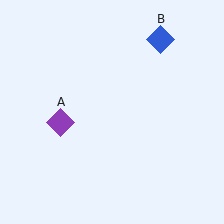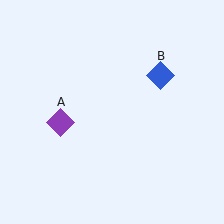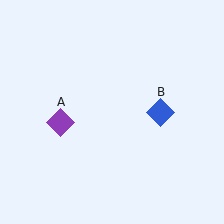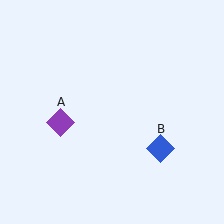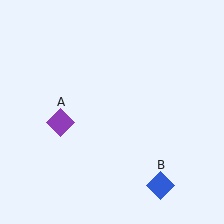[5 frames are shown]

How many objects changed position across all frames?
1 object changed position: blue diamond (object B).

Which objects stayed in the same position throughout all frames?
Purple diamond (object A) remained stationary.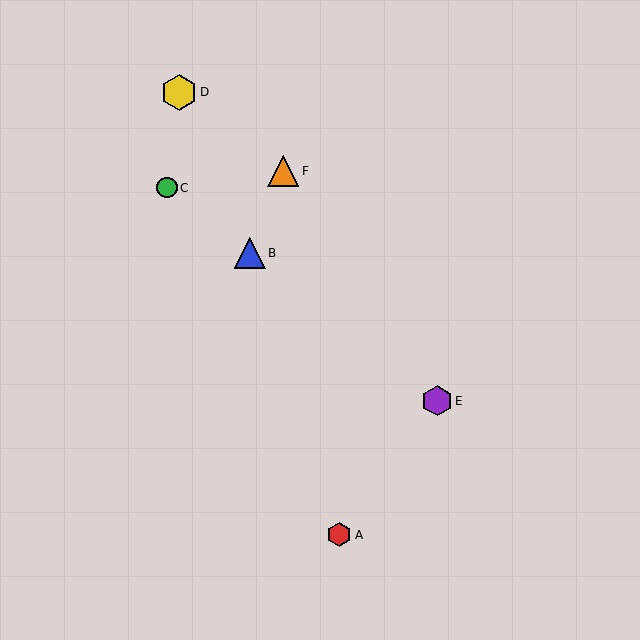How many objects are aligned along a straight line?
3 objects (B, C, E) are aligned along a straight line.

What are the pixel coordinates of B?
Object B is at (250, 253).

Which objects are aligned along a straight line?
Objects B, C, E are aligned along a straight line.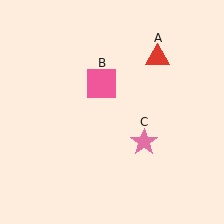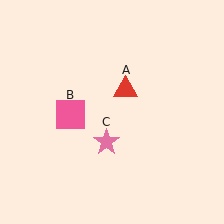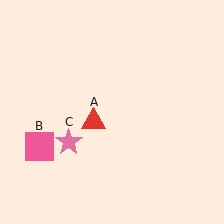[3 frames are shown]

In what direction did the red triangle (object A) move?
The red triangle (object A) moved down and to the left.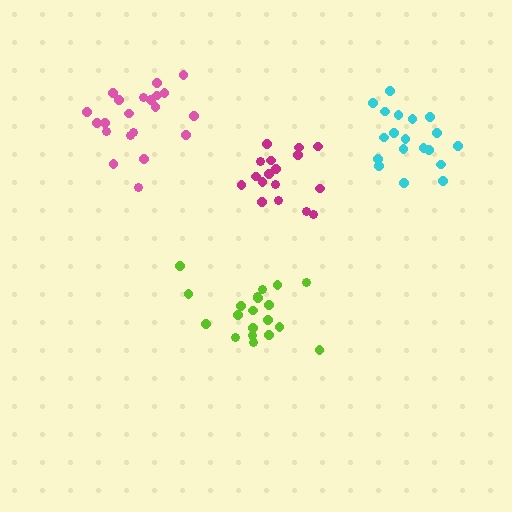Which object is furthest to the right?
The cyan cluster is rightmost.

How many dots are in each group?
Group 1: 20 dots, Group 2: 21 dots, Group 3: 19 dots, Group 4: 17 dots (77 total).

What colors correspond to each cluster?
The clusters are colored: lime, pink, cyan, magenta.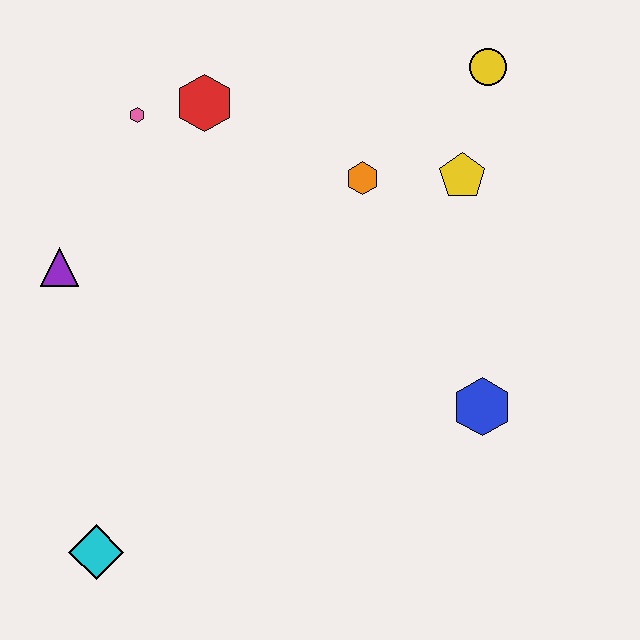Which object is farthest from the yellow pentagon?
The cyan diamond is farthest from the yellow pentagon.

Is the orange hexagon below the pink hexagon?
Yes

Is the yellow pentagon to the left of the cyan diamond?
No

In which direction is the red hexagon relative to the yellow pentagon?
The red hexagon is to the left of the yellow pentagon.